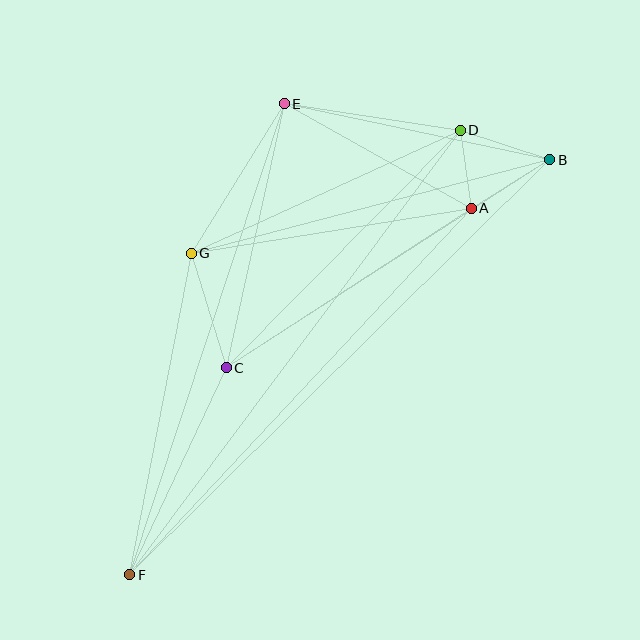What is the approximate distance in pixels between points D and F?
The distance between D and F is approximately 554 pixels.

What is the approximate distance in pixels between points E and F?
The distance between E and F is approximately 496 pixels.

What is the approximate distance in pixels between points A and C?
The distance between A and C is approximately 293 pixels.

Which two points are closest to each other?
Points A and D are closest to each other.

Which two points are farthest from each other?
Points B and F are farthest from each other.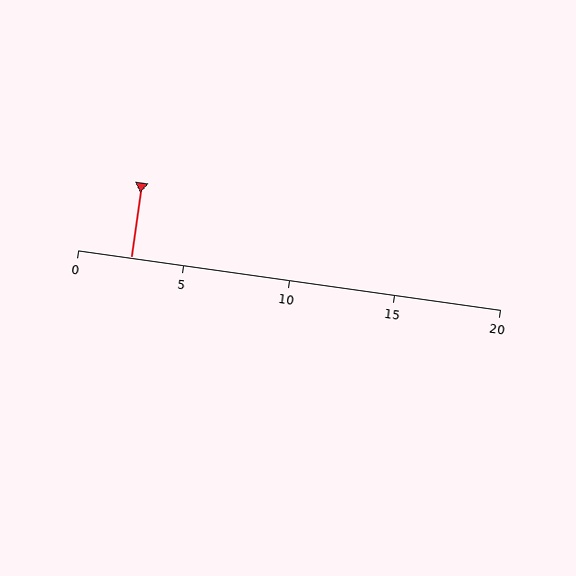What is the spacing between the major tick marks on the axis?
The major ticks are spaced 5 apart.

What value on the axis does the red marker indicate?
The marker indicates approximately 2.5.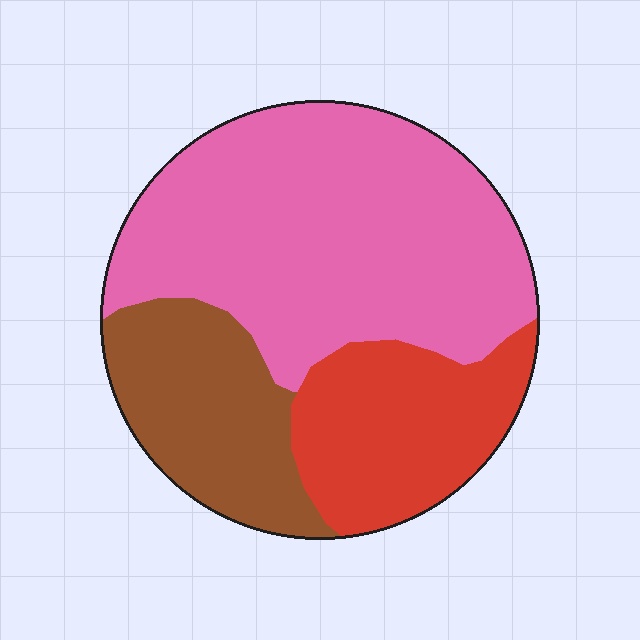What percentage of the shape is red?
Red covers around 25% of the shape.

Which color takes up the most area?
Pink, at roughly 55%.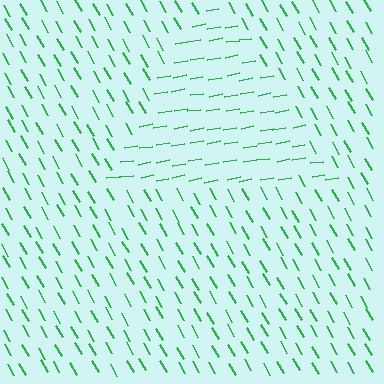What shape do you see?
I see a triangle.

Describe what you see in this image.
The image is filled with small green line segments. A triangle region in the image has lines oriented differently from the surrounding lines, creating a visible texture boundary.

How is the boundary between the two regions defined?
The boundary is defined purely by a change in line orientation (approximately 69 degrees difference). All lines are the same color and thickness.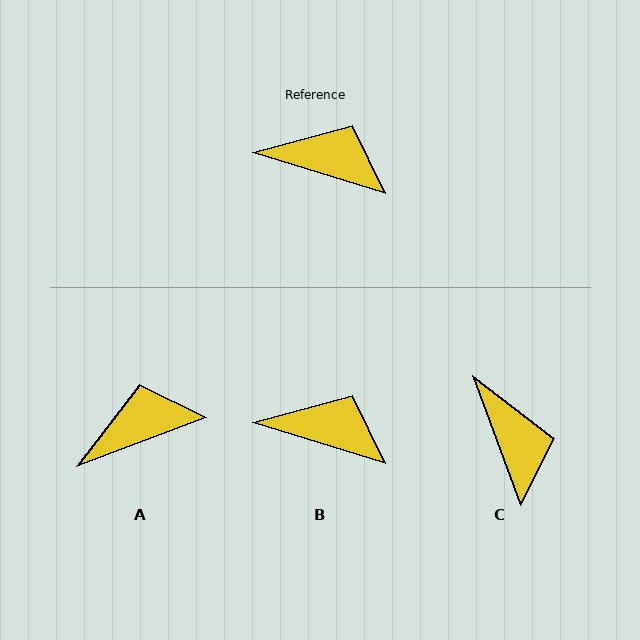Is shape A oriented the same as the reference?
No, it is off by about 38 degrees.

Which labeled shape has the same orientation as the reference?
B.